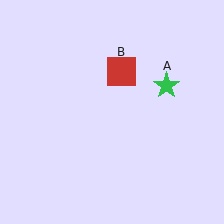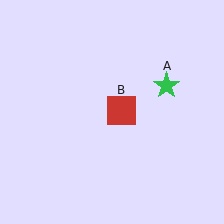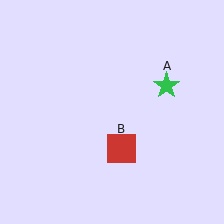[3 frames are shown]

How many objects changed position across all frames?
1 object changed position: red square (object B).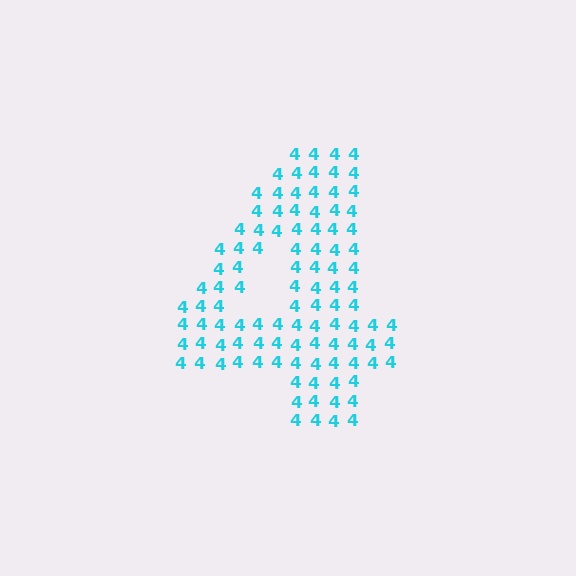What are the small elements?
The small elements are digit 4's.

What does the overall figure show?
The overall figure shows the digit 4.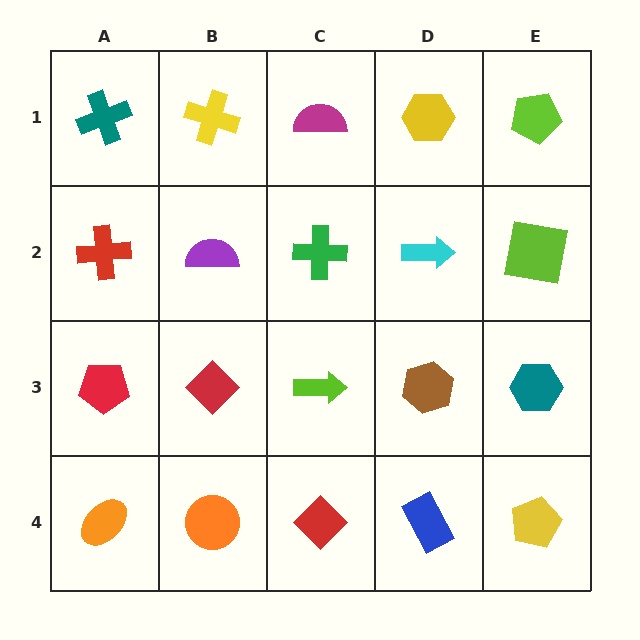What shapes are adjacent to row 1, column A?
A red cross (row 2, column A), a yellow cross (row 1, column B).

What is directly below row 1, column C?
A green cross.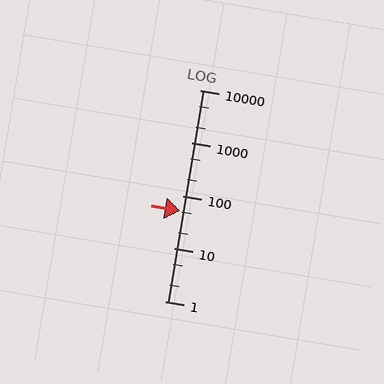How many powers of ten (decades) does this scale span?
The scale spans 4 decades, from 1 to 10000.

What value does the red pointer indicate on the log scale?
The pointer indicates approximately 51.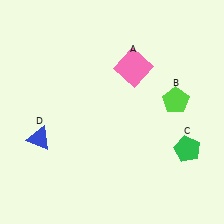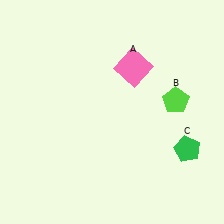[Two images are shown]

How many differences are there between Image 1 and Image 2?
There is 1 difference between the two images.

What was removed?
The blue triangle (D) was removed in Image 2.